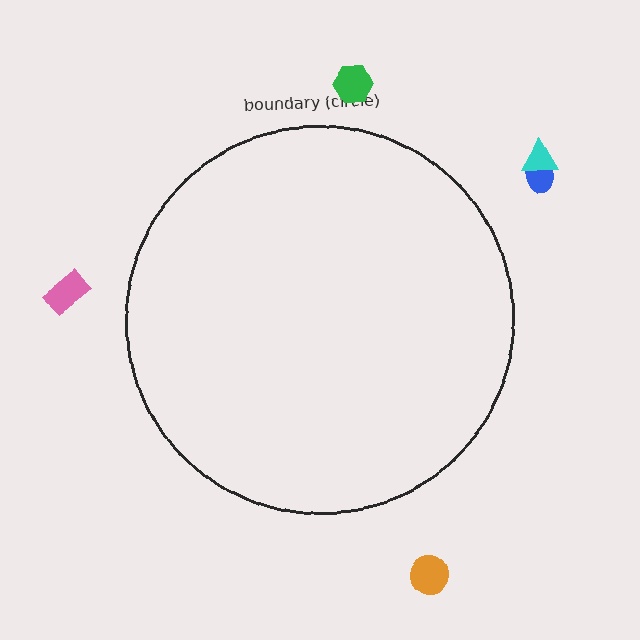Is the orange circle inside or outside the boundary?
Outside.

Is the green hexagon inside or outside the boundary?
Outside.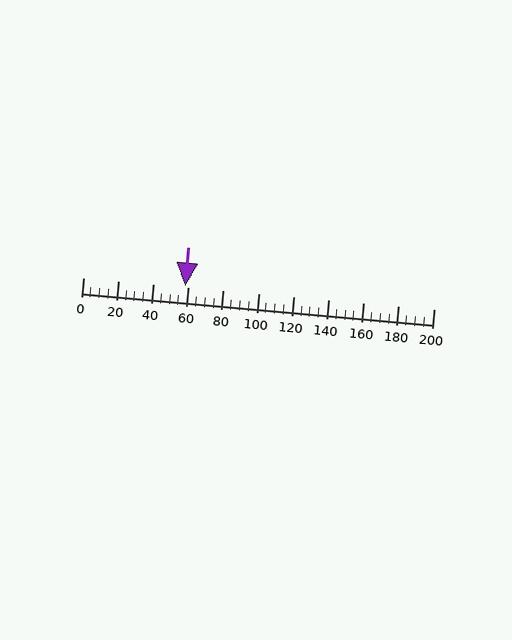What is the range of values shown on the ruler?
The ruler shows values from 0 to 200.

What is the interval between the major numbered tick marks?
The major tick marks are spaced 20 units apart.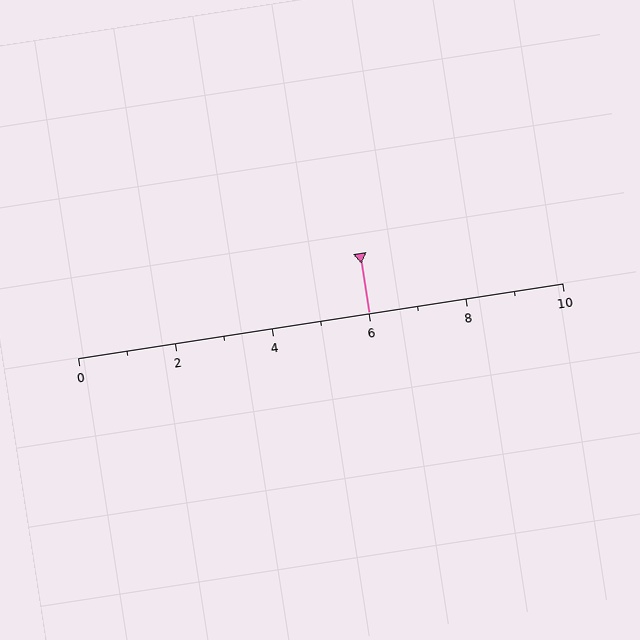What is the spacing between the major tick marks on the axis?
The major ticks are spaced 2 apart.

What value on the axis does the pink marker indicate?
The marker indicates approximately 6.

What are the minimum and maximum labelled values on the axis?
The axis runs from 0 to 10.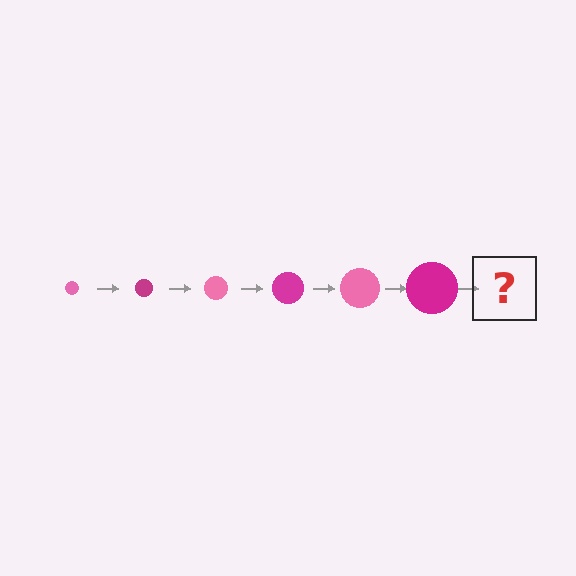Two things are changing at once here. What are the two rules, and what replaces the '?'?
The two rules are that the circle grows larger each step and the color cycles through pink and magenta. The '?' should be a pink circle, larger than the previous one.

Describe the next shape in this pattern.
It should be a pink circle, larger than the previous one.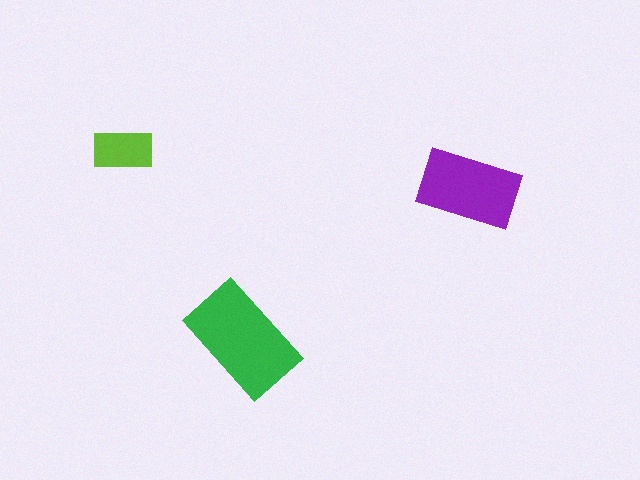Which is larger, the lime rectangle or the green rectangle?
The green one.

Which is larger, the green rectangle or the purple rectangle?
The green one.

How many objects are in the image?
There are 3 objects in the image.